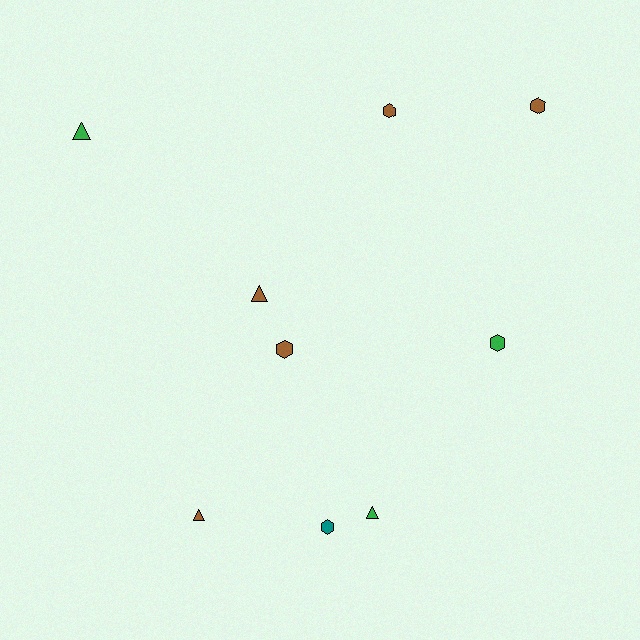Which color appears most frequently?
Brown, with 5 objects.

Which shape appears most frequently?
Hexagon, with 5 objects.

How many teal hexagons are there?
There is 1 teal hexagon.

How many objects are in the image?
There are 9 objects.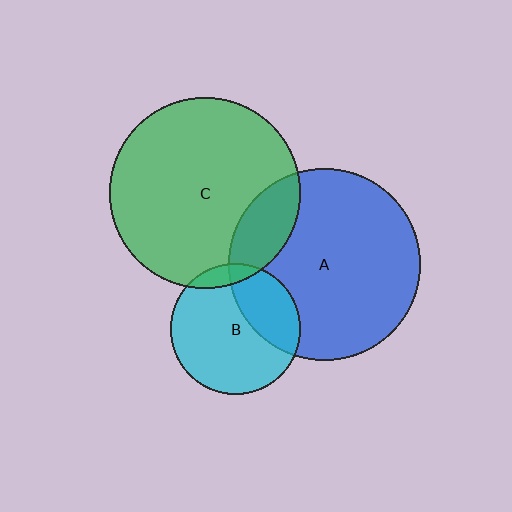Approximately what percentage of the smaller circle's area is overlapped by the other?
Approximately 15%.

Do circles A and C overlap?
Yes.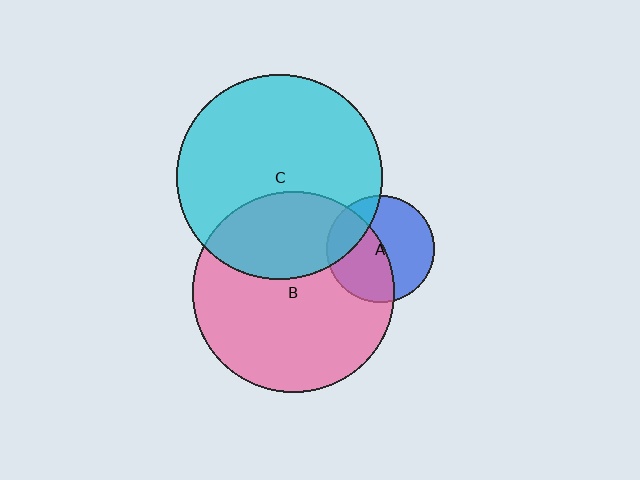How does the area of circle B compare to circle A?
Approximately 3.5 times.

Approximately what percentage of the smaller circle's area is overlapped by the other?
Approximately 50%.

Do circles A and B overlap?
Yes.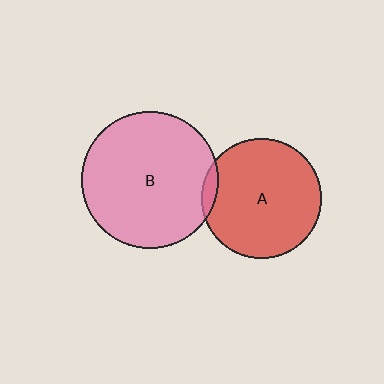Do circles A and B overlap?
Yes.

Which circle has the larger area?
Circle B (pink).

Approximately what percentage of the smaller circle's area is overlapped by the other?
Approximately 5%.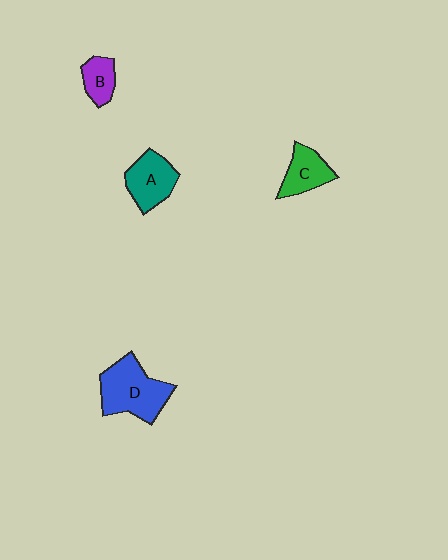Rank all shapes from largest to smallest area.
From largest to smallest: D (blue), A (teal), C (green), B (purple).